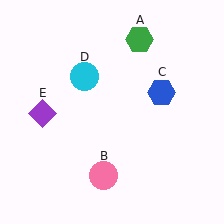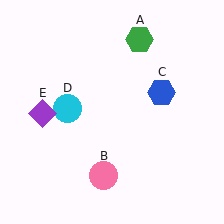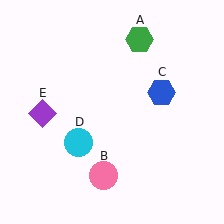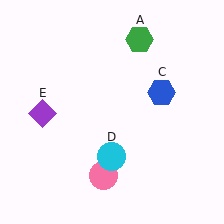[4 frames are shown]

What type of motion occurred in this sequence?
The cyan circle (object D) rotated counterclockwise around the center of the scene.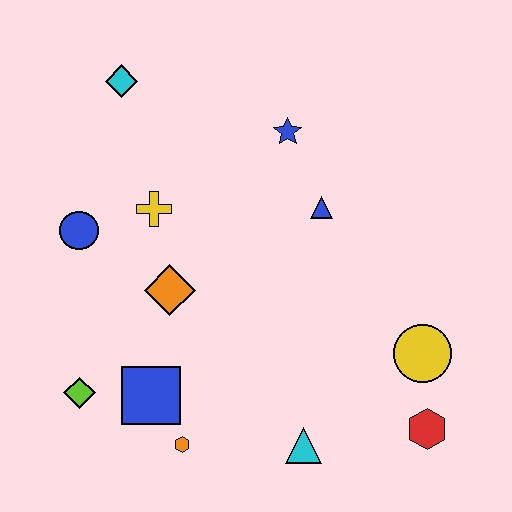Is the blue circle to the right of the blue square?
No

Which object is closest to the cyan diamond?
The yellow cross is closest to the cyan diamond.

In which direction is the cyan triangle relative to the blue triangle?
The cyan triangle is below the blue triangle.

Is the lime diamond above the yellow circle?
No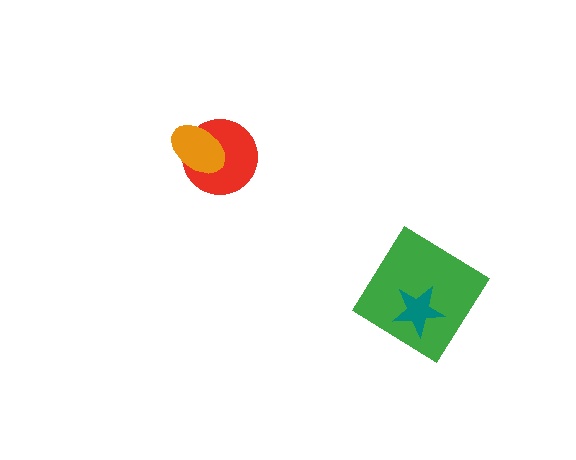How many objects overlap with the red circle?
1 object overlaps with the red circle.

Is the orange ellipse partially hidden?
No, no other shape covers it.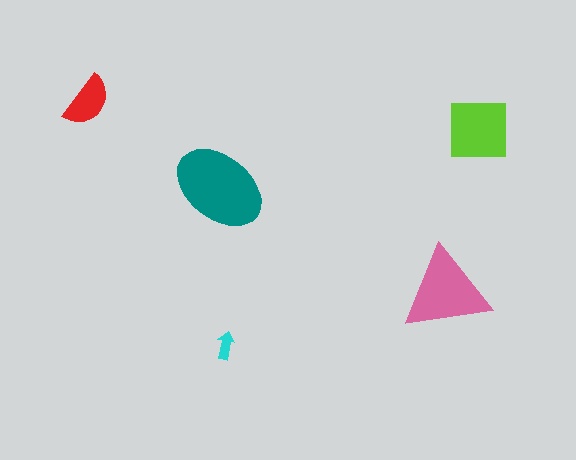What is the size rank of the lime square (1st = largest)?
3rd.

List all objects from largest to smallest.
The teal ellipse, the pink triangle, the lime square, the red semicircle, the cyan arrow.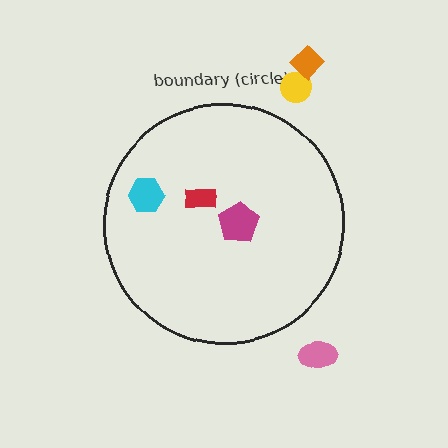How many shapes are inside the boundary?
3 inside, 3 outside.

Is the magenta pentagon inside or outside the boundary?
Inside.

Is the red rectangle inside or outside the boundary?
Inside.